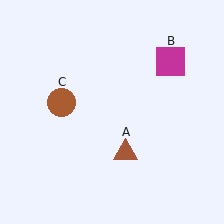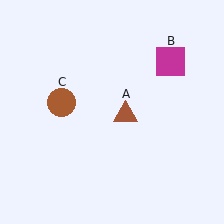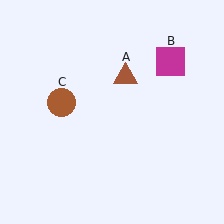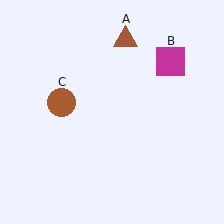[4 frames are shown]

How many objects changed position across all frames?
1 object changed position: brown triangle (object A).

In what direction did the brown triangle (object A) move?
The brown triangle (object A) moved up.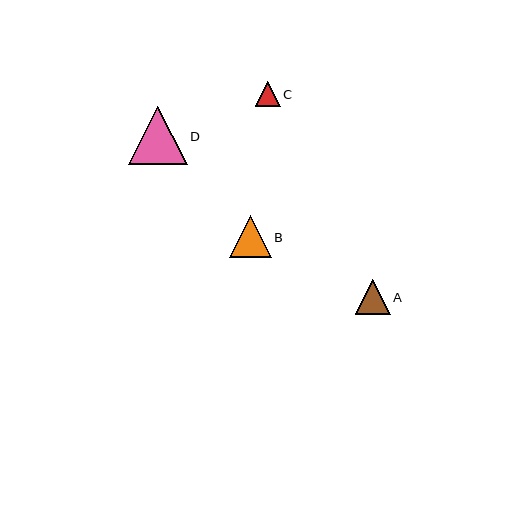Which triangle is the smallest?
Triangle C is the smallest with a size of approximately 25 pixels.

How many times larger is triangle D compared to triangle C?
Triangle D is approximately 2.3 times the size of triangle C.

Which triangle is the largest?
Triangle D is the largest with a size of approximately 58 pixels.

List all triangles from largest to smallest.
From largest to smallest: D, B, A, C.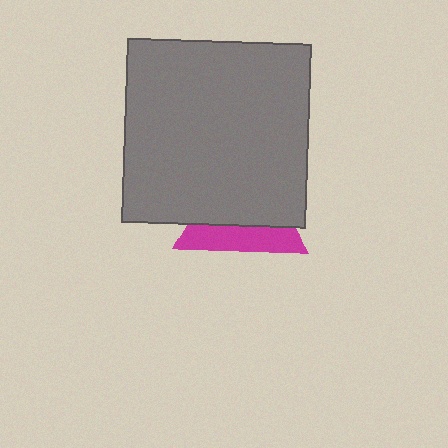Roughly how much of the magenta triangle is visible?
A small part of it is visible (roughly 39%).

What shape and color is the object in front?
The object in front is a gray square.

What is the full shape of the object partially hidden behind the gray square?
The partially hidden object is a magenta triangle.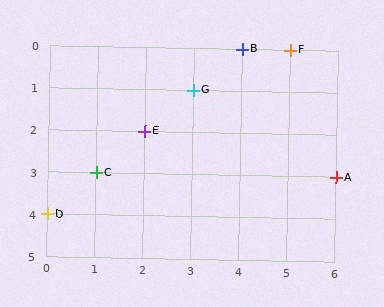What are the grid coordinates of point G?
Point G is at grid coordinates (3, 1).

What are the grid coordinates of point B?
Point B is at grid coordinates (4, 0).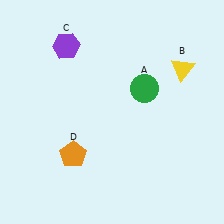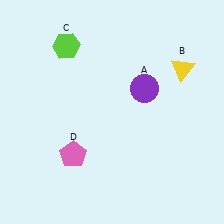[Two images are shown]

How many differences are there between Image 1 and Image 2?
There are 3 differences between the two images.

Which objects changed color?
A changed from green to purple. C changed from purple to lime. D changed from orange to pink.